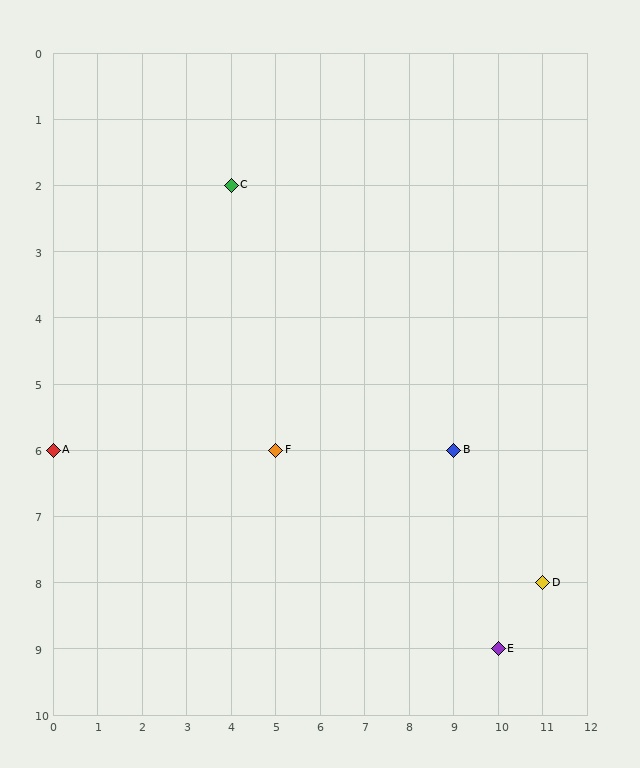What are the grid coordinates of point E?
Point E is at grid coordinates (10, 9).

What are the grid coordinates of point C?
Point C is at grid coordinates (4, 2).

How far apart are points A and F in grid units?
Points A and F are 5 columns apart.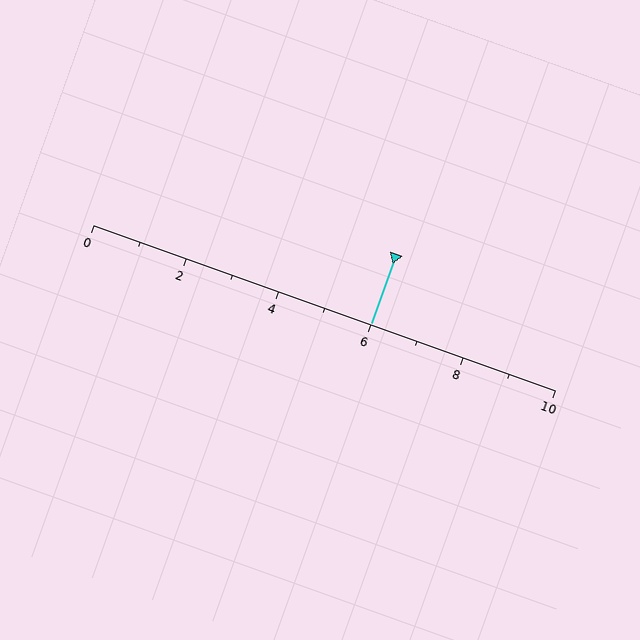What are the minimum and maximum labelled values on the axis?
The axis runs from 0 to 10.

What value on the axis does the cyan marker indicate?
The marker indicates approximately 6.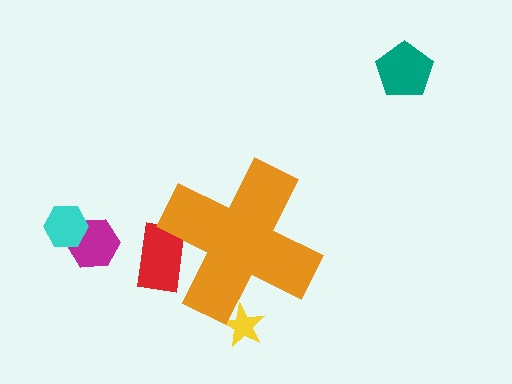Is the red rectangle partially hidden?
Yes, the red rectangle is partially hidden behind the orange cross.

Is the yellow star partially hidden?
Yes, the yellow star is partially hidden behind the orange cross.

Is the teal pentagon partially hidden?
No, the teal pentagon is fully visible.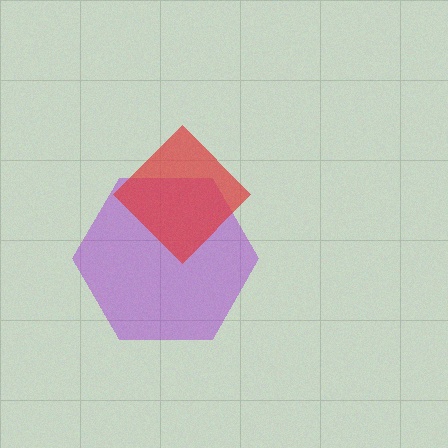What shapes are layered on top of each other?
The layered shapes are: a purple hexagon, a red diamond.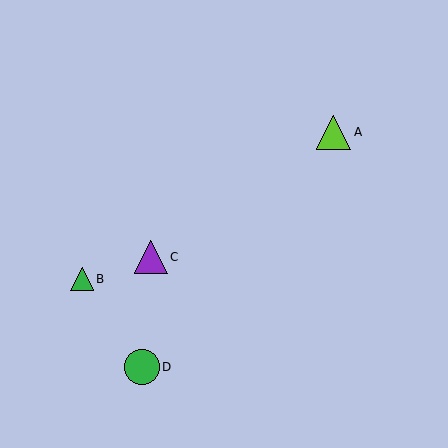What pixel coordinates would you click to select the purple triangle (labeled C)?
Click at (151, 257) to select the purple triangle C.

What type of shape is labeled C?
Shape C is a purple triangle.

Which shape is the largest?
The green circle (labeled D) is the largest.